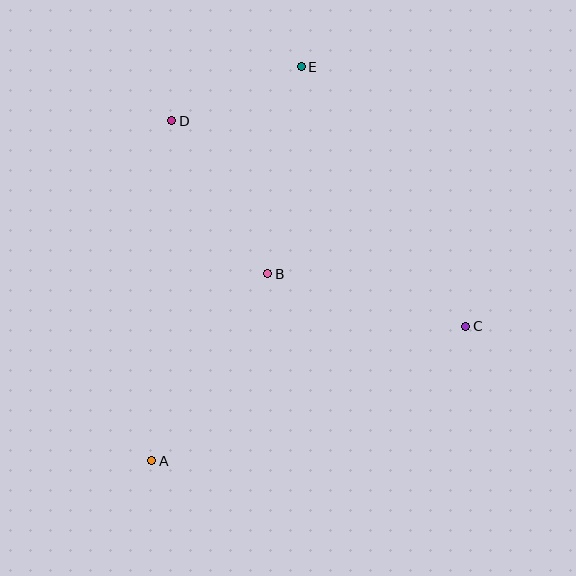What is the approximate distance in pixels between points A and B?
The distance between A and B is approximately 220 pixels.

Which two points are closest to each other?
Points D and E are closest to each other.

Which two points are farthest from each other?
Points A and E are farthest from each other.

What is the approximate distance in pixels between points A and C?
The distance between A and C is approximately 342 pixels.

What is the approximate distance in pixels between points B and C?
The distance between B and C is approximately 205 pixels.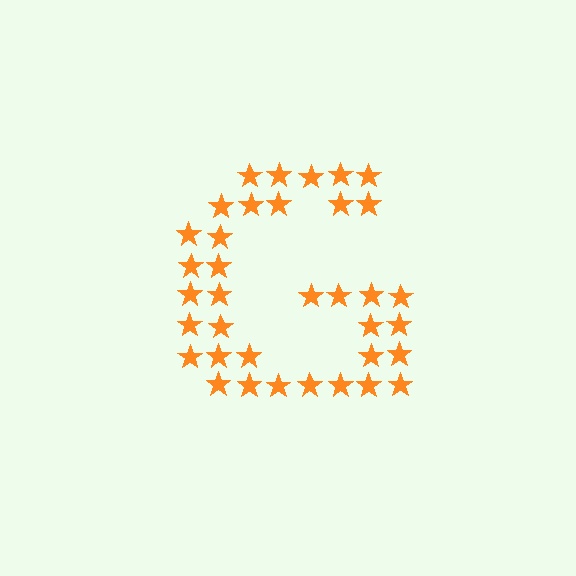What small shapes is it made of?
It is made of small stars.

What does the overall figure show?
The overall figure shows the letter G.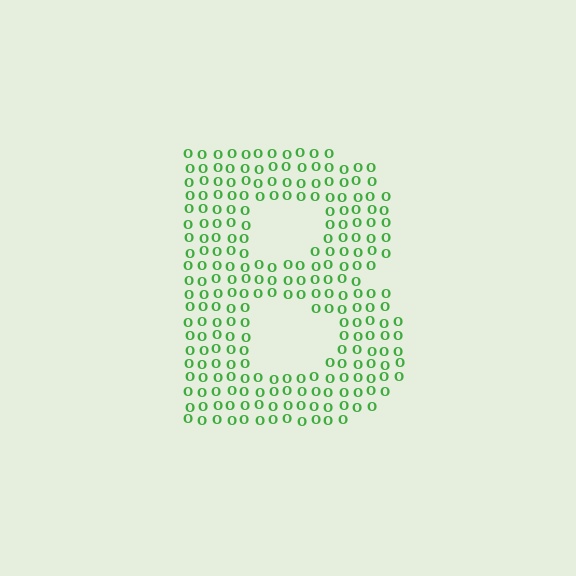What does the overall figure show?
The overall figure shows the letter B.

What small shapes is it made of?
It is made of small letter O's.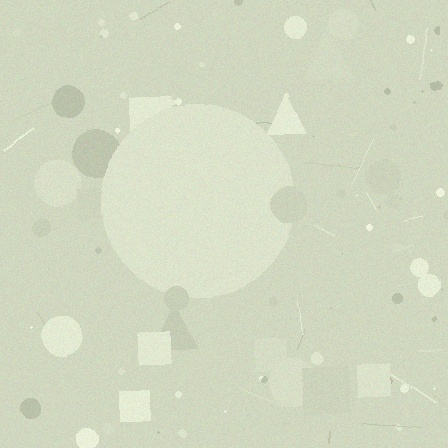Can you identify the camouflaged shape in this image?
The camouflaged shape is a circle.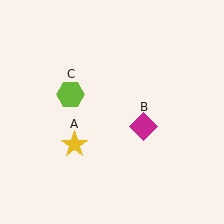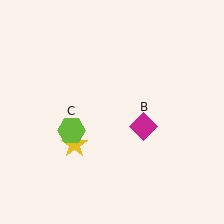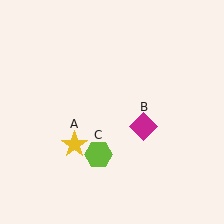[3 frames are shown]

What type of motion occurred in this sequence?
The lime hexagon (object C) rotated counterclockwise around the center of the scene.